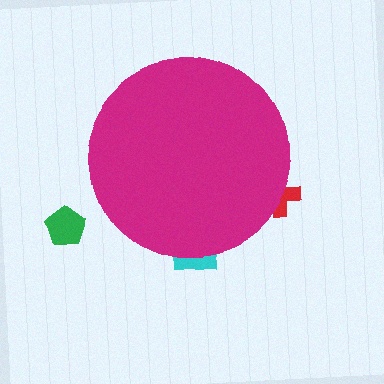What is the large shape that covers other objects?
A magenta circle.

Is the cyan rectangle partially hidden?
Yes, the cyan rectangle is partially hidden behind the magenta circle.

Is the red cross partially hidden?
Yes, the red cross is partially hidden behind the magenta circle.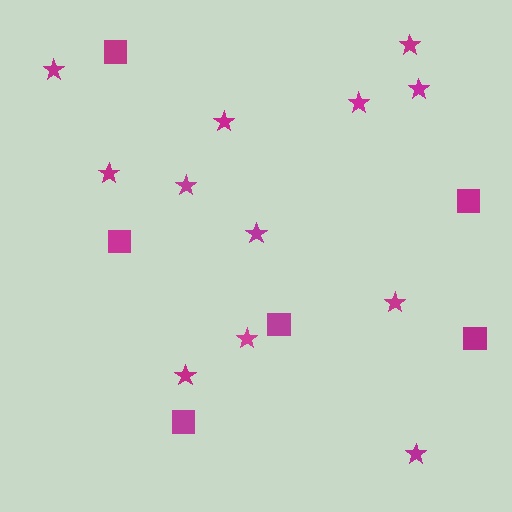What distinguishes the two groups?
There are 2 groups: one group of squares (6) and one group of stars (12).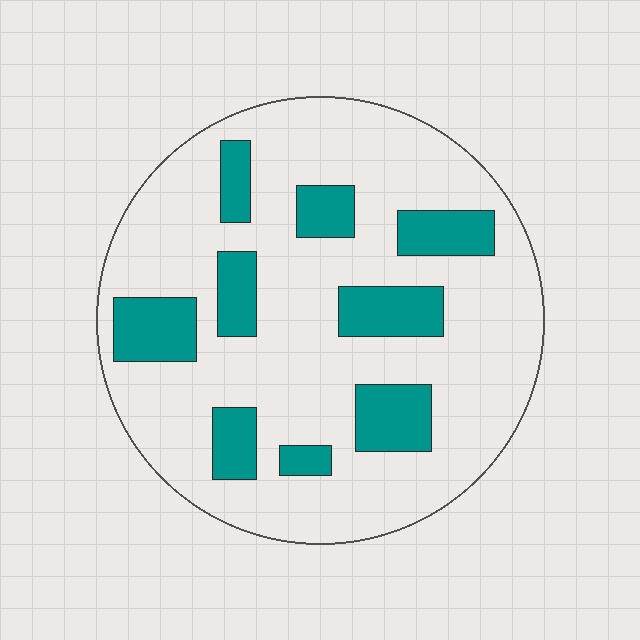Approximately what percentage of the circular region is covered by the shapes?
Approximately 20%.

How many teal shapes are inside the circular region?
9.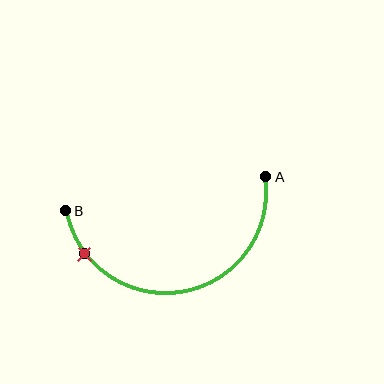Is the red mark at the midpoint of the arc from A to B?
No. The red mark lies on the arc but is closer to endpoint B. The arc midpoint would be at the point on the curve equidistant along the arc from both A and B.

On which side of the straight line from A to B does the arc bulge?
The arc bulges below the straight line connecting A and B.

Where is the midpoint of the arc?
The arc midpoint is the point on the curve farthest from the straight line joining A and B. It sits below that line.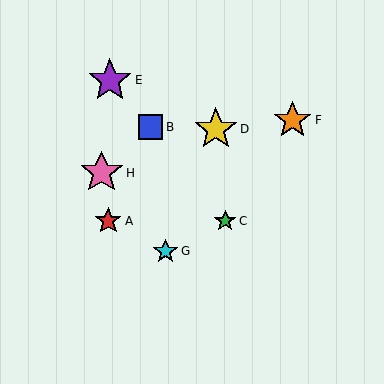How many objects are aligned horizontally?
2 objects (A, C) are aligned horizontally.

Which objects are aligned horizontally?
Objects A, C are aligned horizontally.